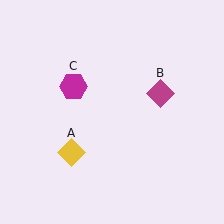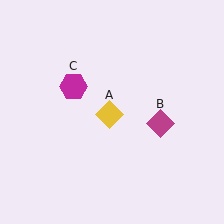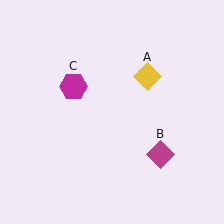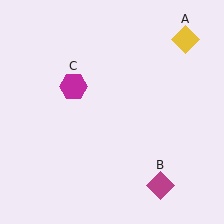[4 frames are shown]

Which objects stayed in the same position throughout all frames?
Magenta hexagon (object C) remained stationary.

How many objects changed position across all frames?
2 objects changed position: yellow diamond (object A), magenta diamond (object B).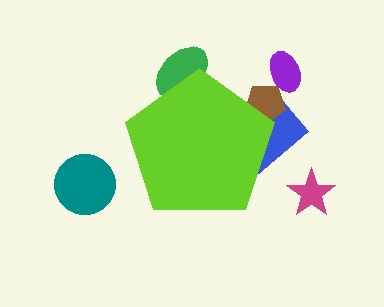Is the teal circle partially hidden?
No, the teal circle is fully visible.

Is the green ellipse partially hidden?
Yes, the green ellipse is partially hidden behind the lime pentagon.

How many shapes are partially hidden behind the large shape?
3 shapes are partially hidden.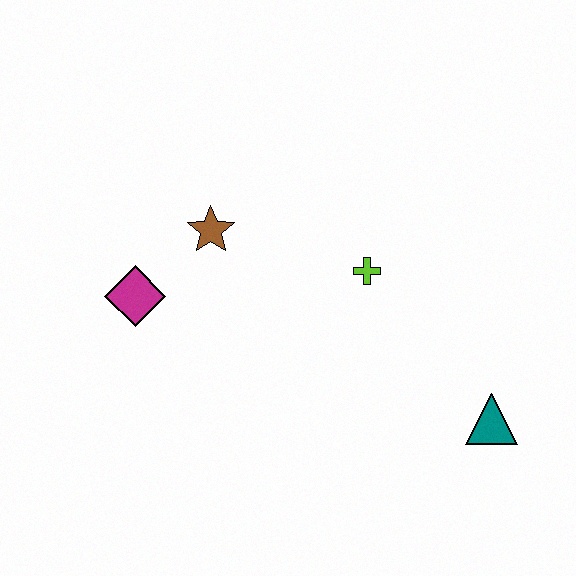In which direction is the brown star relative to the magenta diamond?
The brown star is to the right of the magenta diamond.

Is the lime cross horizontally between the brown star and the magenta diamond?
No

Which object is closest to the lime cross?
The brown star is closest to the lime cross.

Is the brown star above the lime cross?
Yes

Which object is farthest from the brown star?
The teal triangle is farthest from the brown star.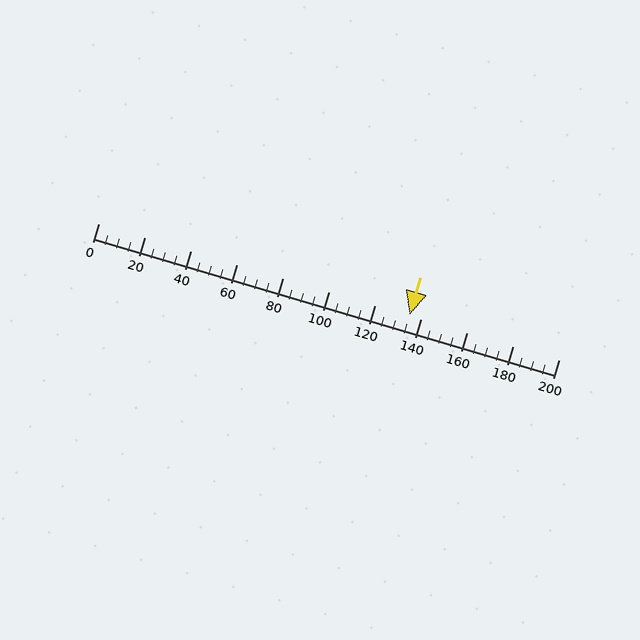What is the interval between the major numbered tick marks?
The major tick marks are spaced 20 units apart.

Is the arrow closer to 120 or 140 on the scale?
The arrow is closer to 140.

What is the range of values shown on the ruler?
The ruler shows values from 0 to 200.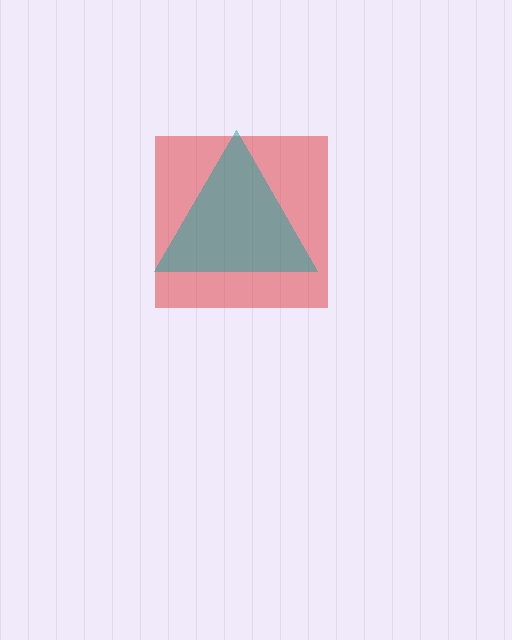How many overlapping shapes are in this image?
There are 2 overlapping shapes in the image.